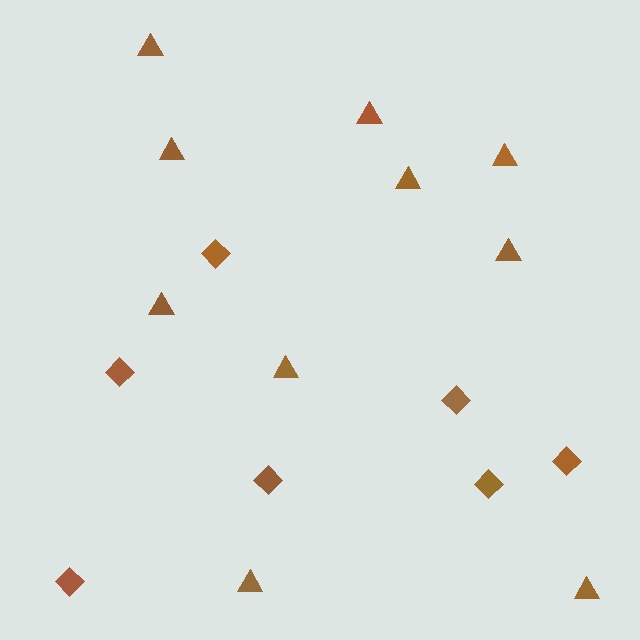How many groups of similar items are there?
There are 2 groups: one group of diamonds (7) and one group of triangles (10).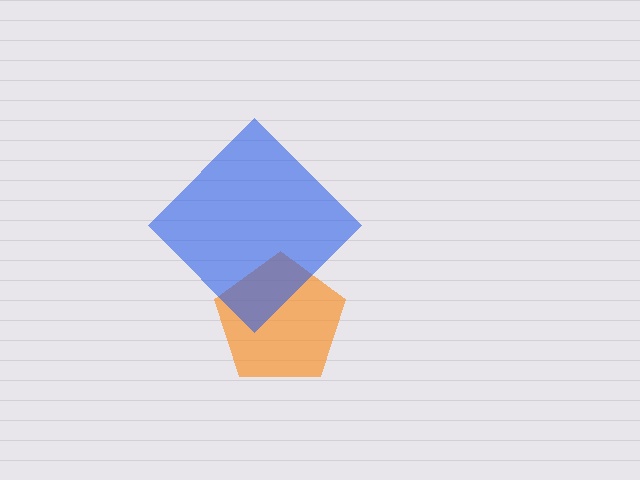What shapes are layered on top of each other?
The layered shapes are: an orange pentagon, a blue diamond.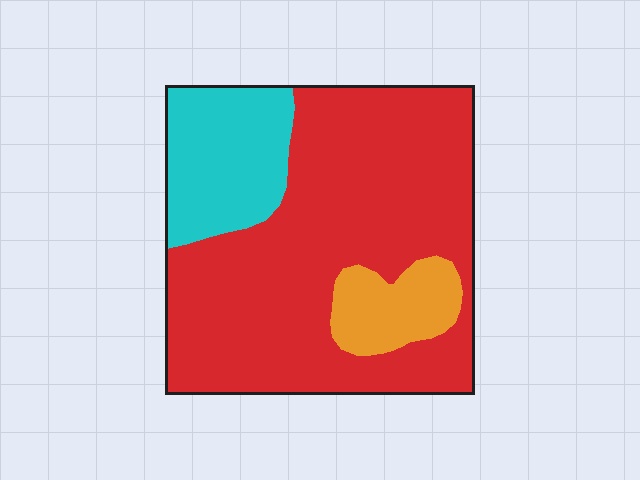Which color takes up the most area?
Red, at roughly 70%.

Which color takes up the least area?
Orange, at roughly 10%.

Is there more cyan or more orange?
Cyan.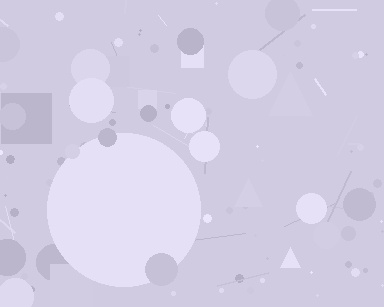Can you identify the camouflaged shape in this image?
The camouflaged shape is a circle.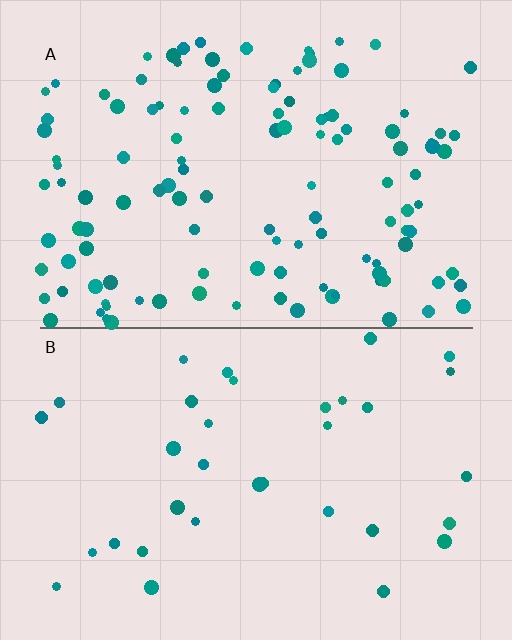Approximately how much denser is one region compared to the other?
Approximately 3.5× — region A over region B.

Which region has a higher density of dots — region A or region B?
A (the top).